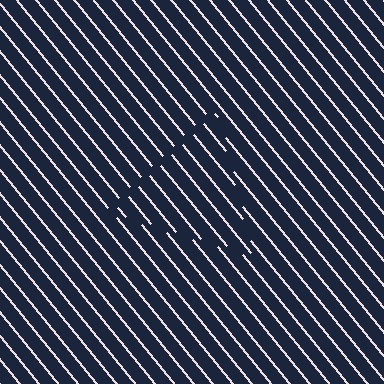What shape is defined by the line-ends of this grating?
An illusory triangle. The interior of the shape contains the same grating, shifted by half a period — the contour is defined by the phase discontinuity where line-ends from the inner and outer gratings abut.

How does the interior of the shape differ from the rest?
The interior of the shape contains the same grating, shifted by half a period — the contour is defined by the phase discontinuity where line-ends from the inner and outer gratings abut.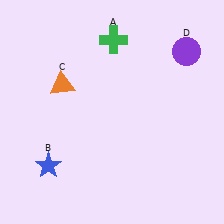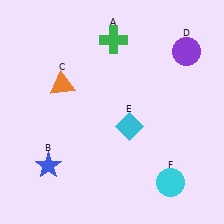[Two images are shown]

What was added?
A cyan diamond (E), a cyan circle (F) were added in Image 2.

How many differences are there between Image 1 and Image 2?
There are 2 differences between the two images.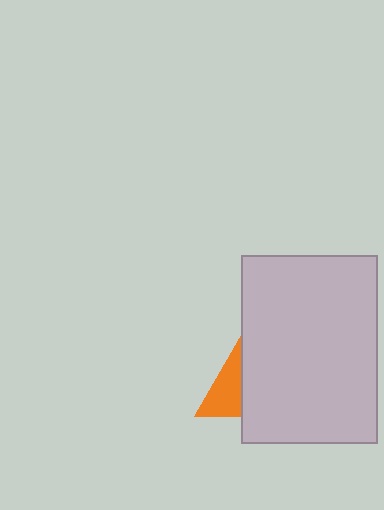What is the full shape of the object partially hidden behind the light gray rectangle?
The partially hidden object is an orange triangle.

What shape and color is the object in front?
The object in front is a light gray rectangle.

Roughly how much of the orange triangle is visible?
A small part of it is visible (roughly 41%).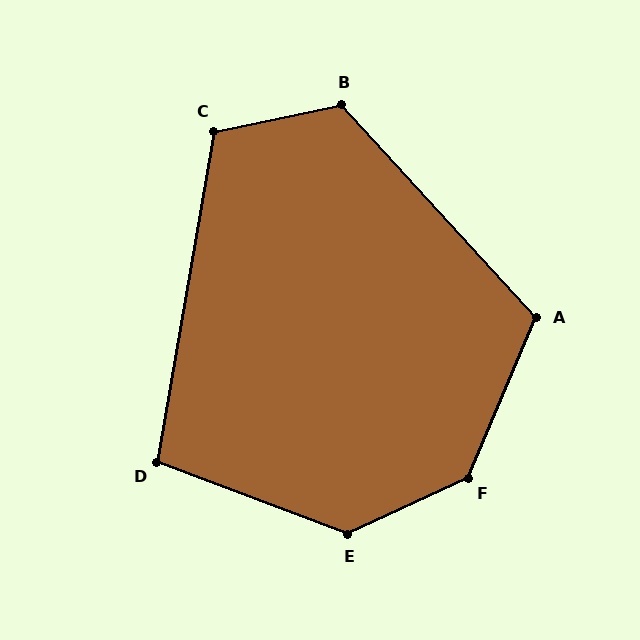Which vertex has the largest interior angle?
F, at approximately 138 degrees.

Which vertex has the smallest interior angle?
D, at approximately 101 degrees.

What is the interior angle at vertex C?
Approximately 112 degrees (obtuse).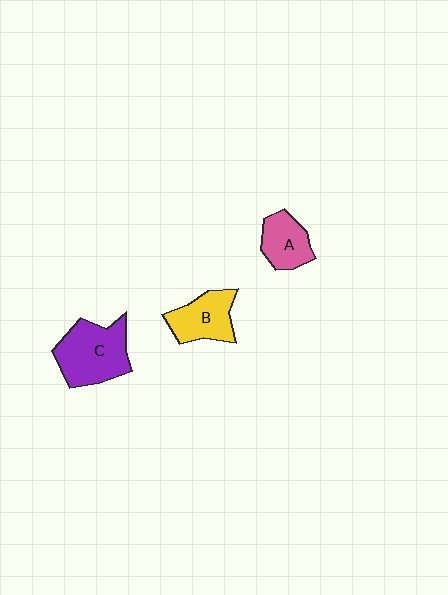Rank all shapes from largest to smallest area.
From largest to smallest: C (purple), B (yellow), A (pink).